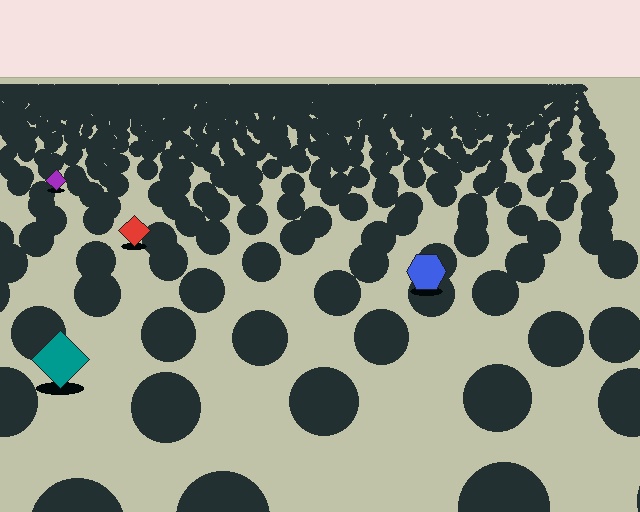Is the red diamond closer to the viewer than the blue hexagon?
No. The blue hexagon is closer — you can tell from the texture gradient: the ground texture is coarser near it.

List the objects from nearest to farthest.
From nearest to farthest: the teal diamond, the blue hexagon, the red diamond, the purple diamond.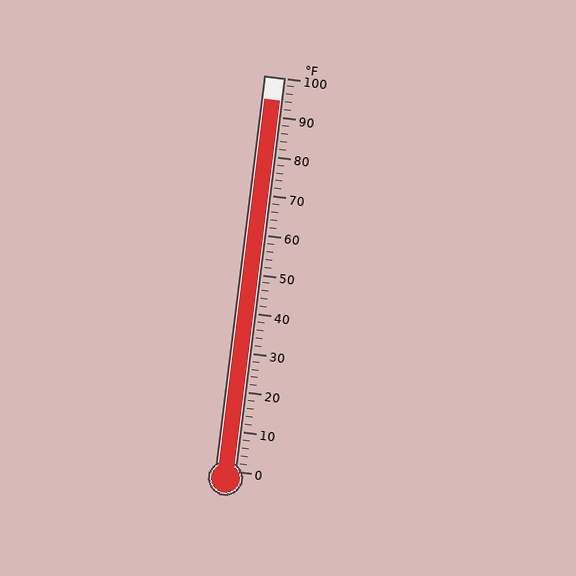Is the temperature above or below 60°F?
The temperature is above 60°F.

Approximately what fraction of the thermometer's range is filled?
The thermometer is filled to approximately 95% of its range.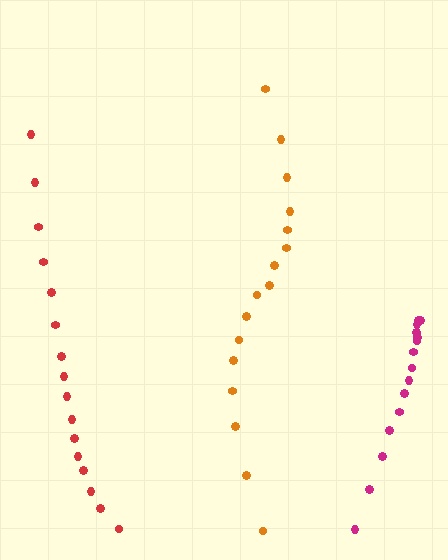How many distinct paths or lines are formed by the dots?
There are 3 distinct paths.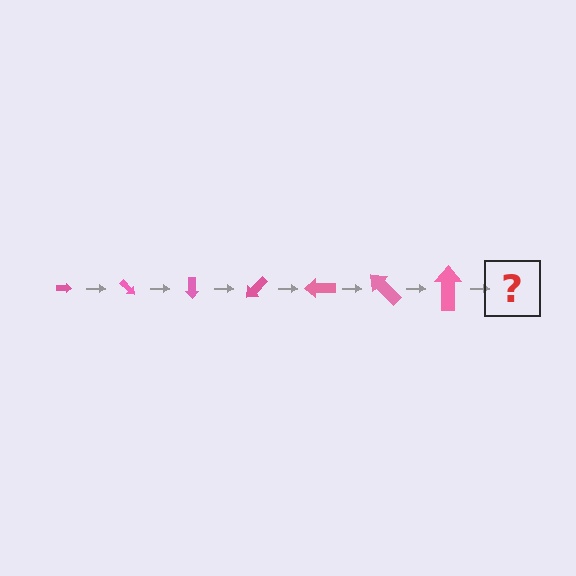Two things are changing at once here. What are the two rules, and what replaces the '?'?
The two rules are that the arrow grows larger each step and it rotates 45 degrees each step. The '?' should be an arrow, larger than the previous one and rotated 315 degrees from the start.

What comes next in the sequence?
The next element should be an arrow, larger than the previous one and rotated 315 degrees from the start.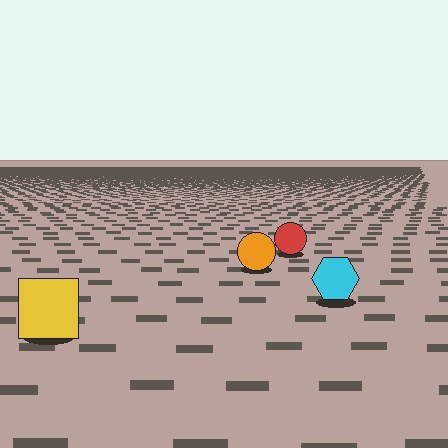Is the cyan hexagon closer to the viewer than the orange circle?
Yes. The cyan hexagon is closer — you can tell from the texture gradient: the ground texture is coarser near it.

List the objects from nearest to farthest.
From nearest to farthest: the yellow square, the cyan hexagon, the orange circle, the red circle.